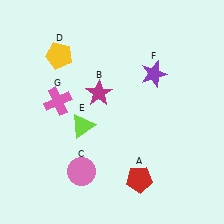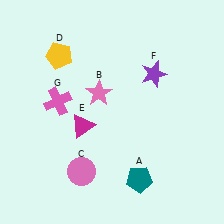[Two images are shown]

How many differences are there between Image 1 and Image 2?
There are 3 differences between the two images.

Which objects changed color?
A changed from red to teal. B changed from magenta to pink. E changed from lime to magenta.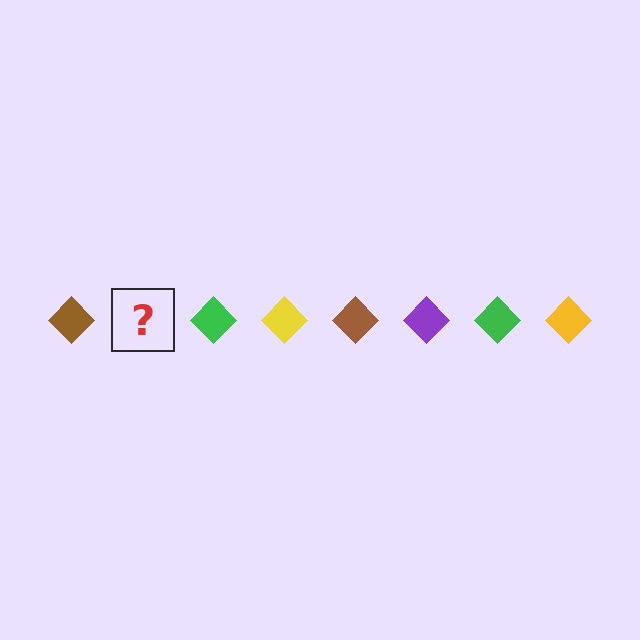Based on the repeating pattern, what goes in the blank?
The blank should be a purple diamond.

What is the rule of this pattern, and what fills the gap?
The rule is that the pattern cycles through brown, purple, green, yellow diamonds. The gap should be filled with a purple diamond.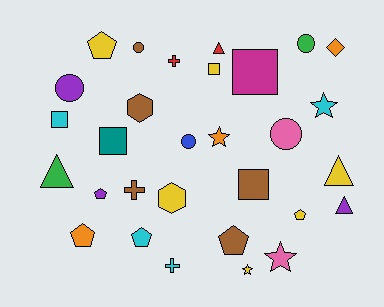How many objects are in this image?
There are 30 objects.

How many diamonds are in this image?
There is 1 diamond.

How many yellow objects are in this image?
There are 6 yellow objects.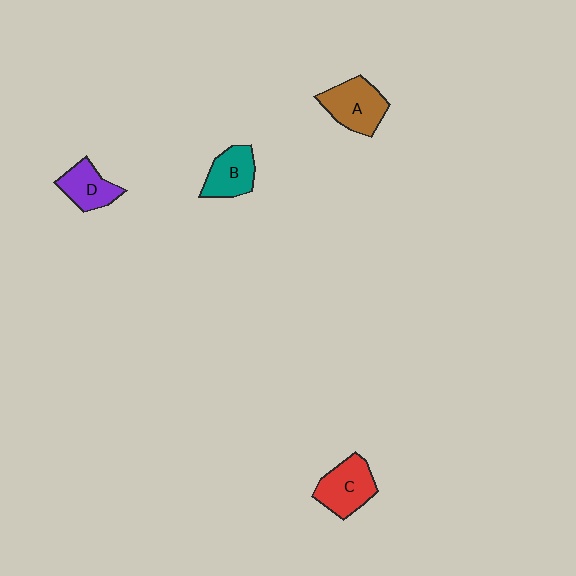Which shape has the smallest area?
Shape D (purple).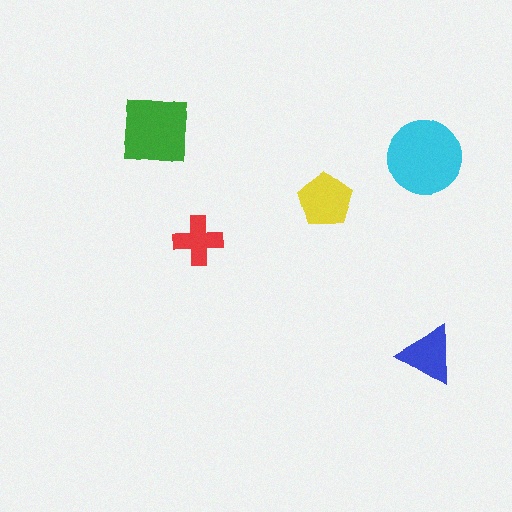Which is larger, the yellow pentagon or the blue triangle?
The yellow pentagon.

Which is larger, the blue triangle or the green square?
The green square.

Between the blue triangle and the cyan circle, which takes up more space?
The cyan circle.